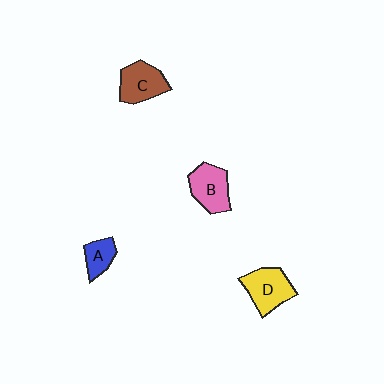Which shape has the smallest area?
Shape A (blue).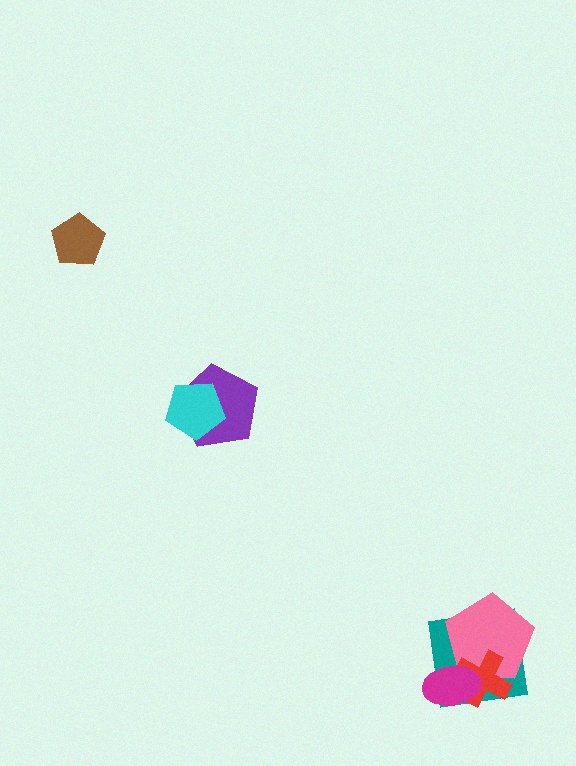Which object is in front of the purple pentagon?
The cyan pentagon is in front of the purple pentagon.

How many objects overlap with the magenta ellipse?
3 objects overlap with the magenta ellipse.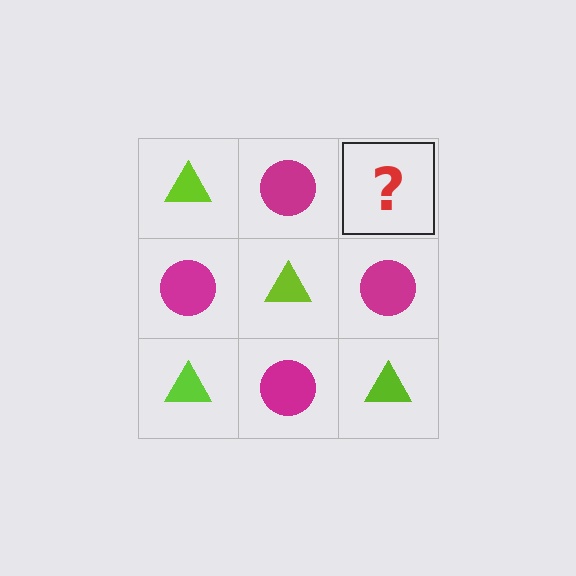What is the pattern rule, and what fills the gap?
The rule is that it alternates lime triangle and magenta circle in a checkerboard pattern. The gap should be filled with a lime triangle.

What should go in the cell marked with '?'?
The missing cell should contain a lime triangle.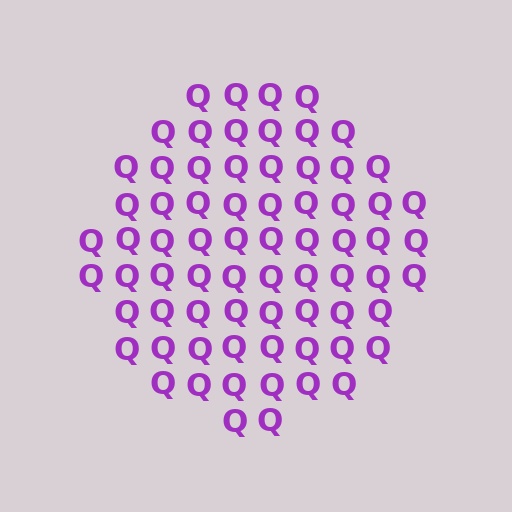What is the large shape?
The large shape is a circle.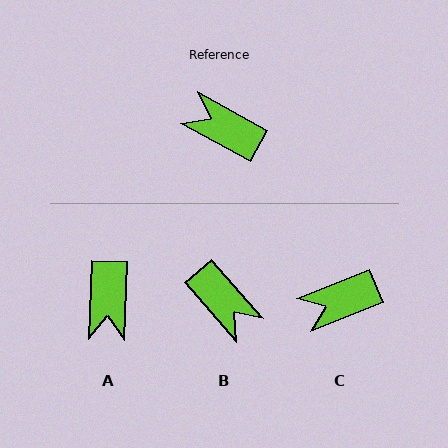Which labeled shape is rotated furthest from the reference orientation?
B, about 160 degrees away.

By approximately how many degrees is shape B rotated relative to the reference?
Approximately 160 degrees counter-clockwise.